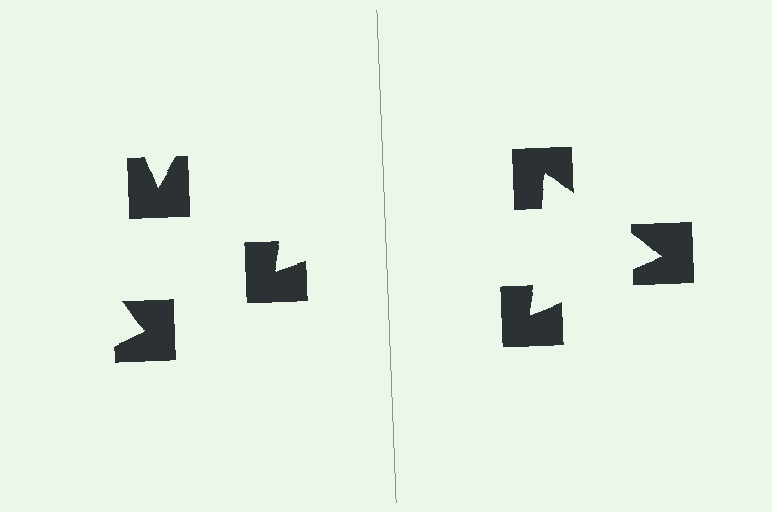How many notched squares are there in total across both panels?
6 — 3 on each side.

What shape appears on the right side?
An illusory triangle.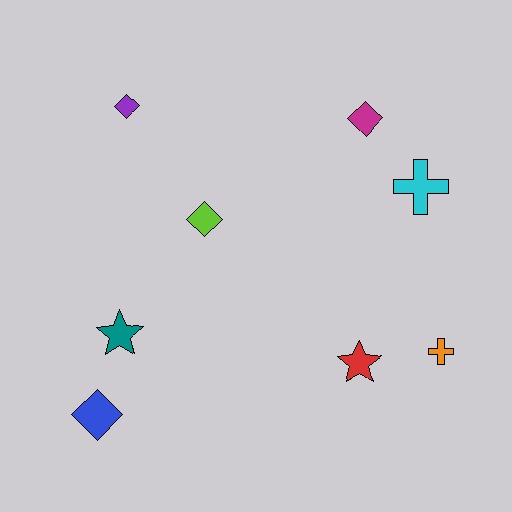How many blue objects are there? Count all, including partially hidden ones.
There is 1 blue object.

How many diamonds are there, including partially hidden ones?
There are 4 diamonds.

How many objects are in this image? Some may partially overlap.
There are 8 objects.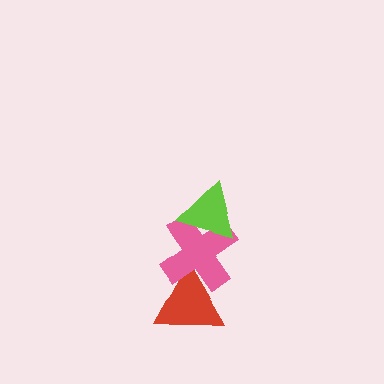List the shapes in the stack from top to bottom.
From top to bottom: the lime triangle, the pink cross, the red triangle.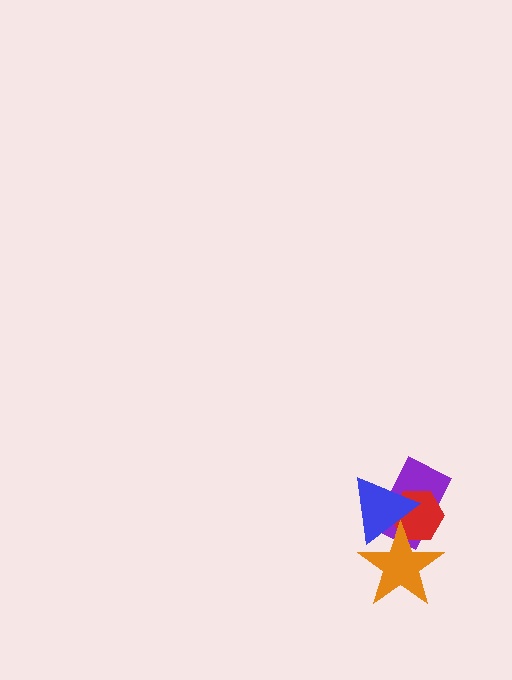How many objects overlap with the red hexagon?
3 objects overlap with the red hexagon.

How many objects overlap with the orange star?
3 objects overlap with the orange star.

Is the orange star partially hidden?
No, no other shape covers it.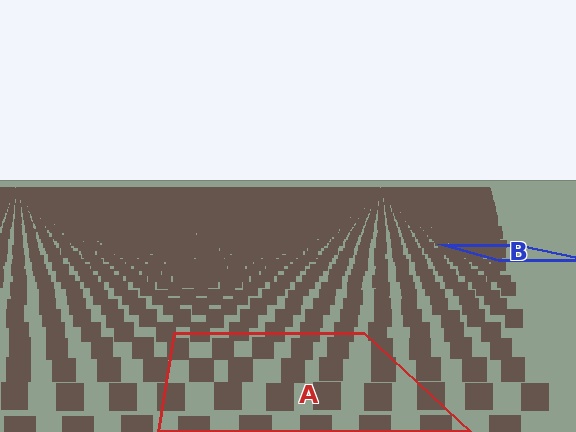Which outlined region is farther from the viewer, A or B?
Region B is farther from the viewer — the texture elements inside it appear smaller and more densely packed.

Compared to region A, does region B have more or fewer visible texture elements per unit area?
Region B has more texture elements per unit area — they are packed more densely because it is farther away.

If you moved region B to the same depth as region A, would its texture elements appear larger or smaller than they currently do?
They would appear larger. At a closer depth, the same texture elements are projected at a bigger on-screen size.